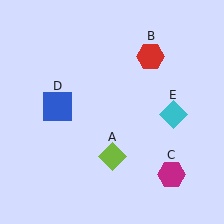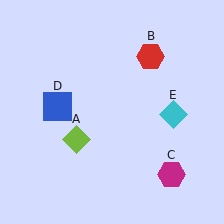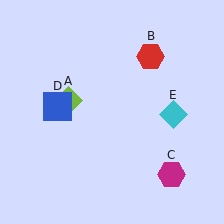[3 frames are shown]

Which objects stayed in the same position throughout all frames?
Red hexagon (object B) and magenta hexagon (object C) and blue square (object D) and cyan diamond (object E) remained stationary.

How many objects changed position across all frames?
1 object changed position: lime diamond (object A).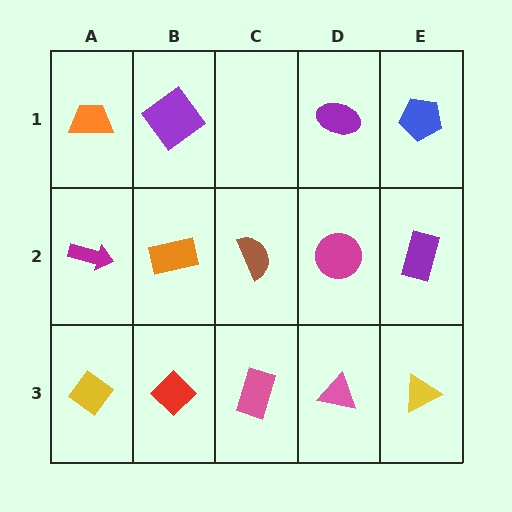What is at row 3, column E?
A yellow triangle.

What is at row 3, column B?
A red diamond.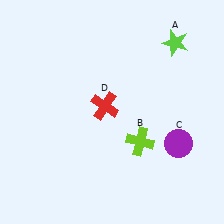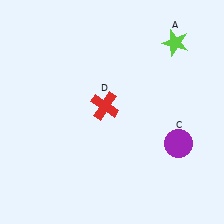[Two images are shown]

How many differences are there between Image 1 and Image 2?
There is 1 difference between the two images.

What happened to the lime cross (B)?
The lime cross (B) was removed in Image 2. It was in the bottom-right area of Image 1.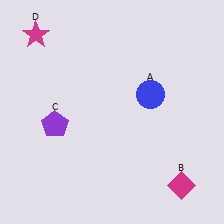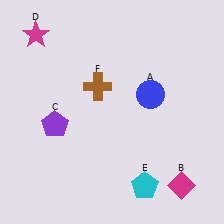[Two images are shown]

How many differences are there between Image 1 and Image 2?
There are 2 differences between the two images.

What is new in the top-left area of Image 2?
A brown cross (F) was added in the top-left area of Image 2.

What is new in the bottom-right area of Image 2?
A cyan pentagon (E) was added in the bottom-right area of Image 2.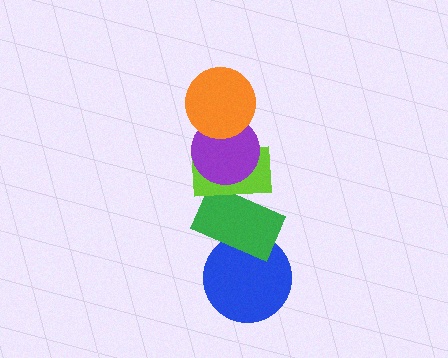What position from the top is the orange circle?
The orange circle is 1st from the top.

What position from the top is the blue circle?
The blue circle is 5th from the top.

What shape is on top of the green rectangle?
The lime rectangle is on top of the green rectangle.